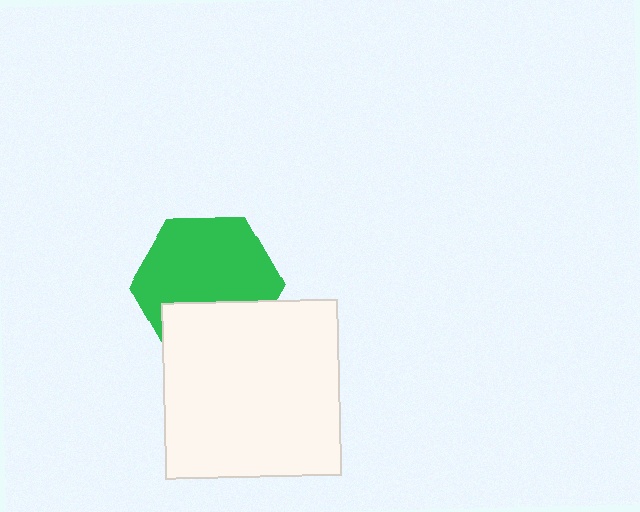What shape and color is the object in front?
The object in front is a white square.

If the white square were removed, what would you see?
You would see the complete green hexagon.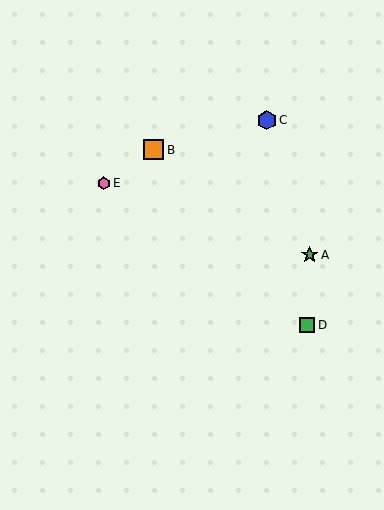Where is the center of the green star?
The center of the green star is at (310, 255).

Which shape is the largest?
The orange square (labeled B) is the largest.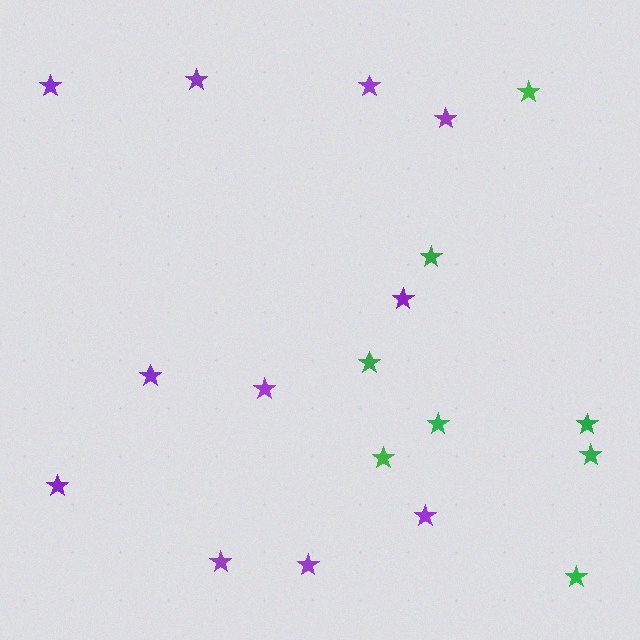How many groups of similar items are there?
There are 2 groups: one group of purple stars (11) and one group of green stars (8).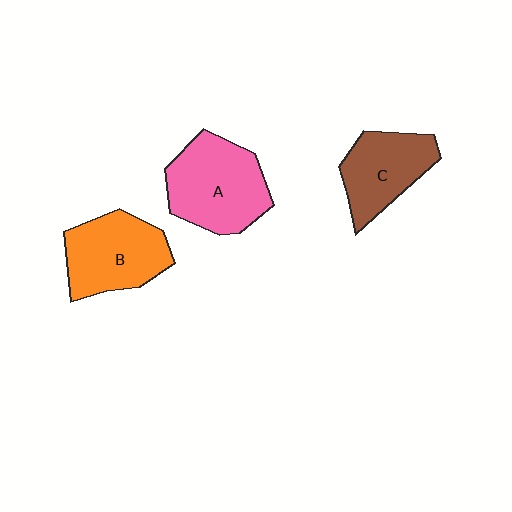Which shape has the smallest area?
Shape C (brown).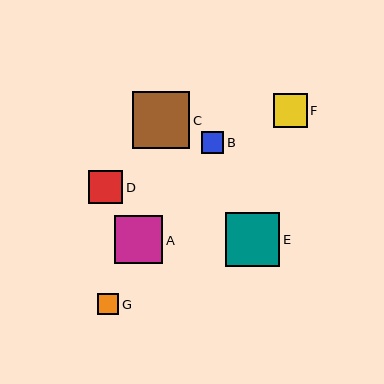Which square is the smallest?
Square G is the smallest with a size of approximately 21 pixels.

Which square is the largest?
Square C is the largest with a size of approximately 57 pixels.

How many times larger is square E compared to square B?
Square E is approximately 2.5 times the size of square B.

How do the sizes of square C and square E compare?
Square C and square E are approximately the same size.